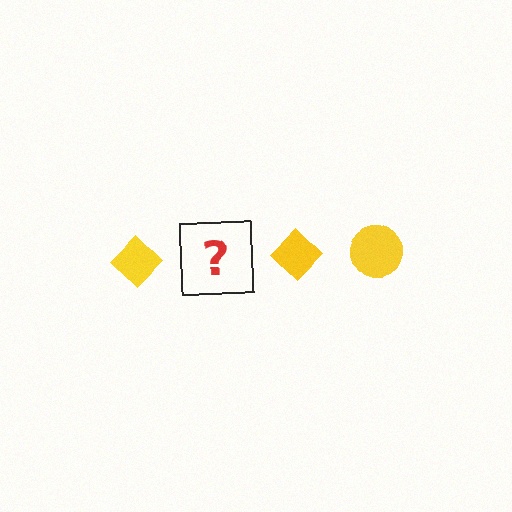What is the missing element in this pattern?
The missing element is a yellow circle.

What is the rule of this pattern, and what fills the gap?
The rule is that the pattern cycles through diamond, circle shapes in yellow. The gap should be filled with a yellow circle.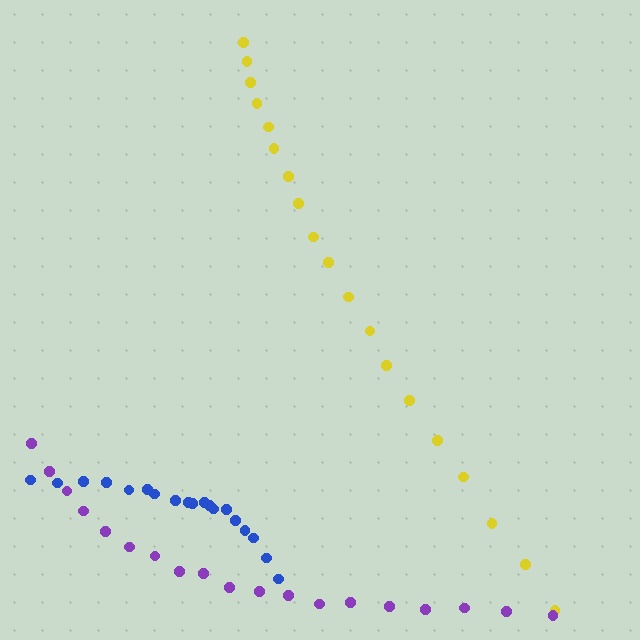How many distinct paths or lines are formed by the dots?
There are 3 distinct paths.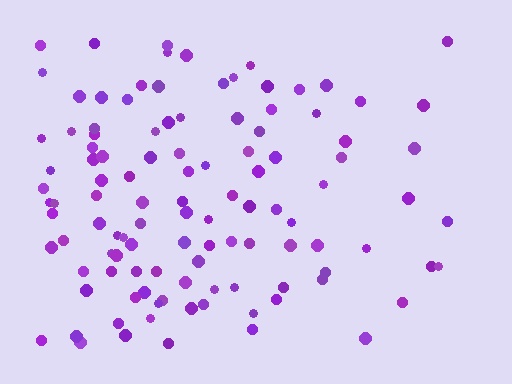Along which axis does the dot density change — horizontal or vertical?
Horizontal.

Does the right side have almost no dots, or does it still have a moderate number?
Still a moderate number, just noticeably fewer than the left.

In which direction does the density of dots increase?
From right to left, with the left side densest.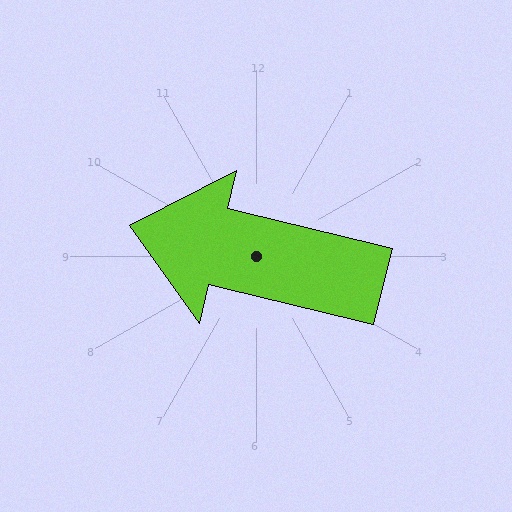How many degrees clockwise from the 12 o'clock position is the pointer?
Approximately 283 degrees.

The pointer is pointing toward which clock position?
Roughly 9 o'clock.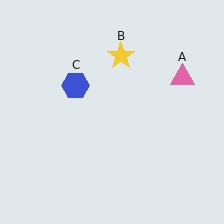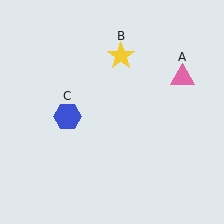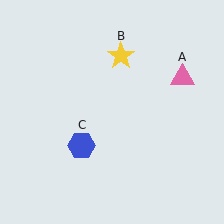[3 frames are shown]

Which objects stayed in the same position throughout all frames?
Pink triangle (object A) and yellow star (object B) remained stationary.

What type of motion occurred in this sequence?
The blue hexagon (object C) rotated counterclockwise around the center of the scene.